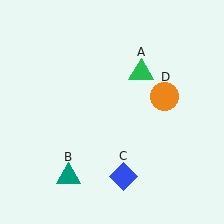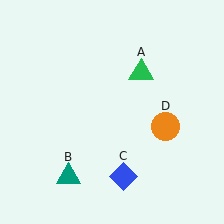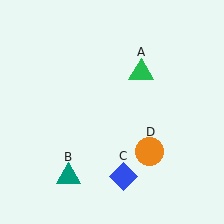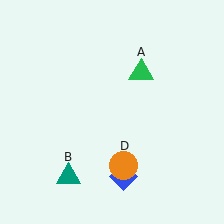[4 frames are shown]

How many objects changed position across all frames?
1 object changed position: orange circle (object D).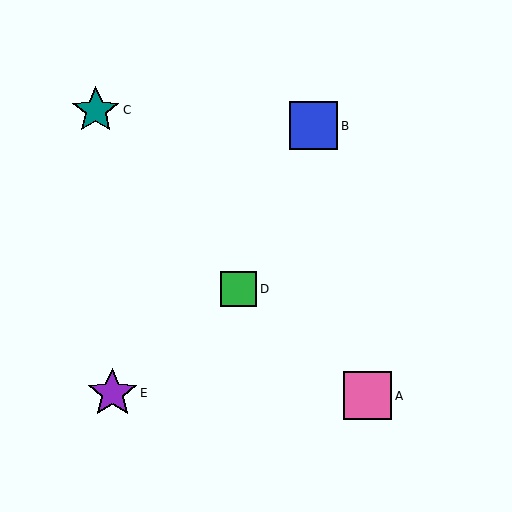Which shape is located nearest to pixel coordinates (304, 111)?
The blue square (labeled B) at (313, 126) is nearest to that location.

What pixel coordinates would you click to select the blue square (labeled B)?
Click at (313, 126) to select the blue square B.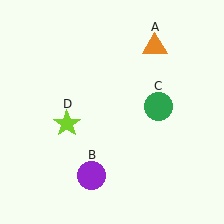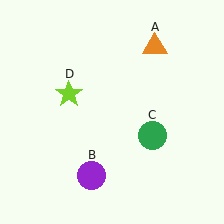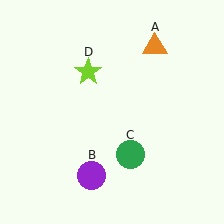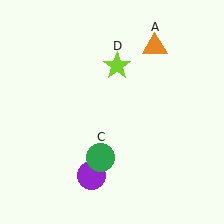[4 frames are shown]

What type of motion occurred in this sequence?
The green circle (object C), lime star (object D) rotated clockwise around the center of the scene.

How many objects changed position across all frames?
2 objects changed position: green circle (object C), lime star (object D).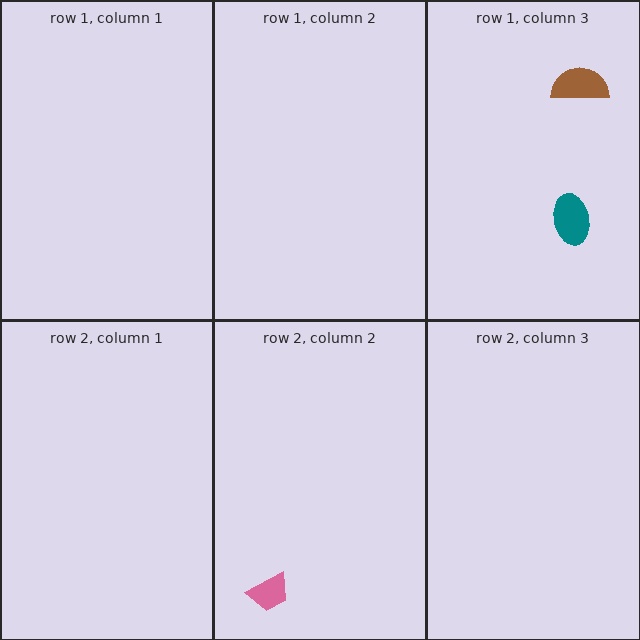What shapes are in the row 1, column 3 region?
The teal ellipse, the brown semicircle.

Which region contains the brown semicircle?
The row 1, column 3 region.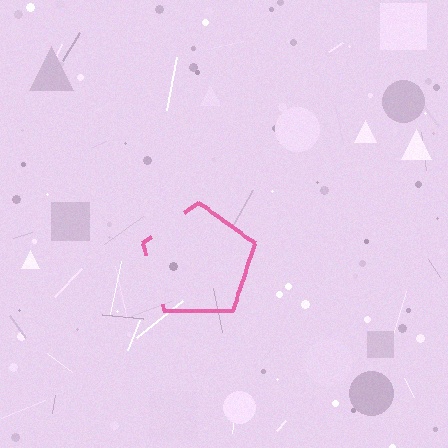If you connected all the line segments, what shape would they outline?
They would outline a pentagon.